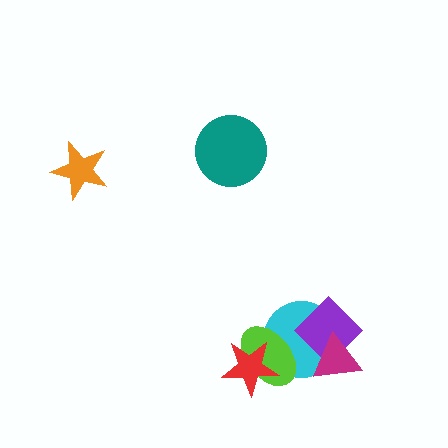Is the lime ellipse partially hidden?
Yes, it is partially covered by another shape.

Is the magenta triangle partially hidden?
No, no other shape covers it.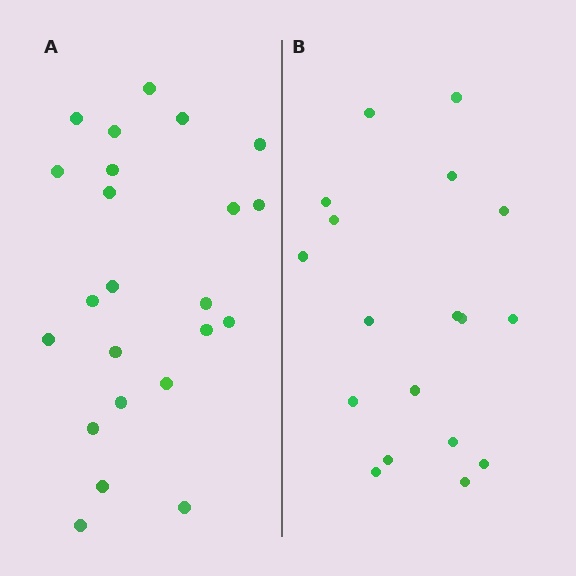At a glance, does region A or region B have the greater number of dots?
Region A (the left region) has more dots.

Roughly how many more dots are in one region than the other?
Region A has about 5 more dots than region B.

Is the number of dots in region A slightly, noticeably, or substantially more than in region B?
Region A has noticeably more, but not dramatically so. The ratio is roughly 1.3 to 1.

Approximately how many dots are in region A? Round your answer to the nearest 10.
About 20 dots. (The exact count is 23, which rounds to 20.)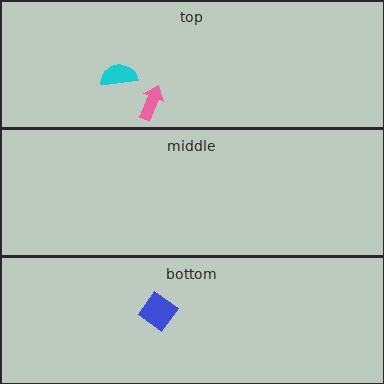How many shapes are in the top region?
2.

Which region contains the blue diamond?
The bottom region.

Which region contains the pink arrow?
The top region.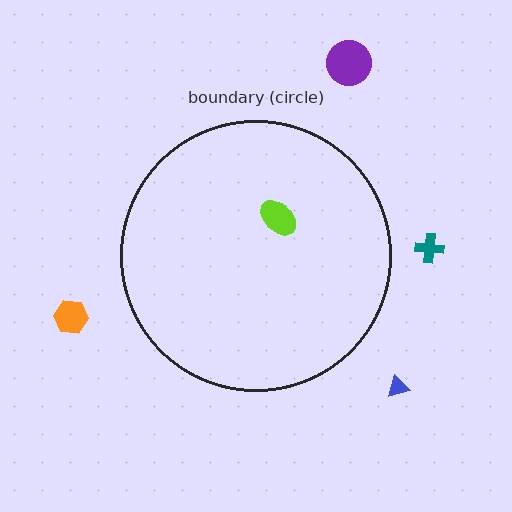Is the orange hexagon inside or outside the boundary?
Outside.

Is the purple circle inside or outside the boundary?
Outside.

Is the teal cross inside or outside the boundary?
Outside.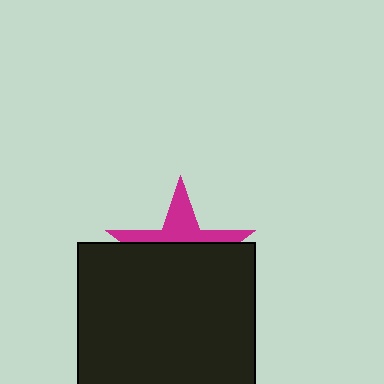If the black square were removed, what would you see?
You would see the complete magenta star.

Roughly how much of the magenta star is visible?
A small part of it is visible (roughly 36%).